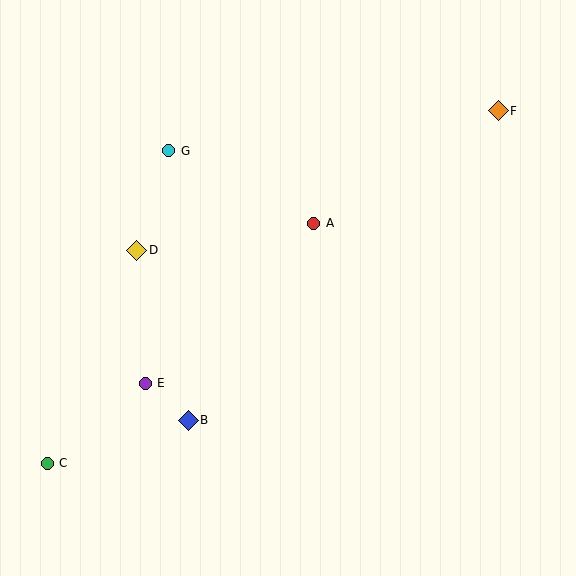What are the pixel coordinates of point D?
Point D is at (137, 250).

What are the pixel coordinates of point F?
Point F is at (498, 111).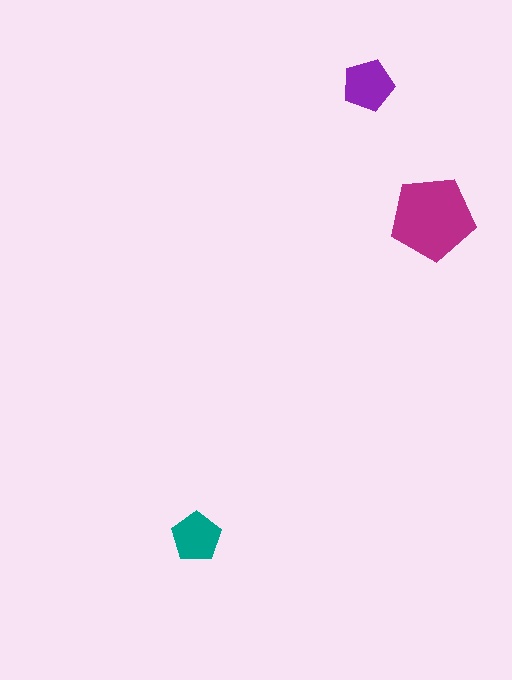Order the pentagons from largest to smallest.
the magenta one, the purple one, the teal one.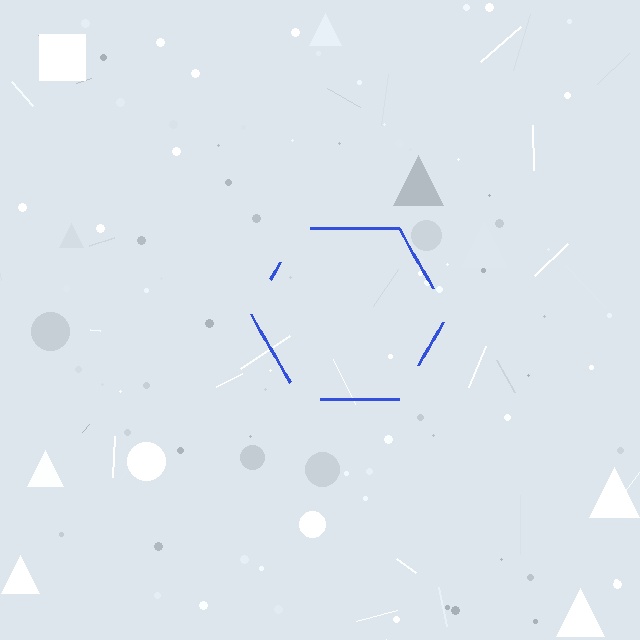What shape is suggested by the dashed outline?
The dashed outline suggests a hexagon.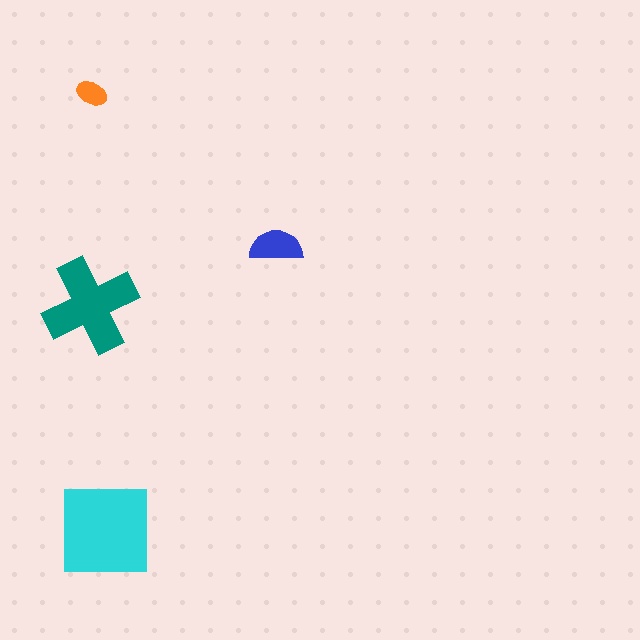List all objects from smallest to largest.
The orange ellipse, the blue semicircle, the teal cross, the cyan square.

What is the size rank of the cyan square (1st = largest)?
1st.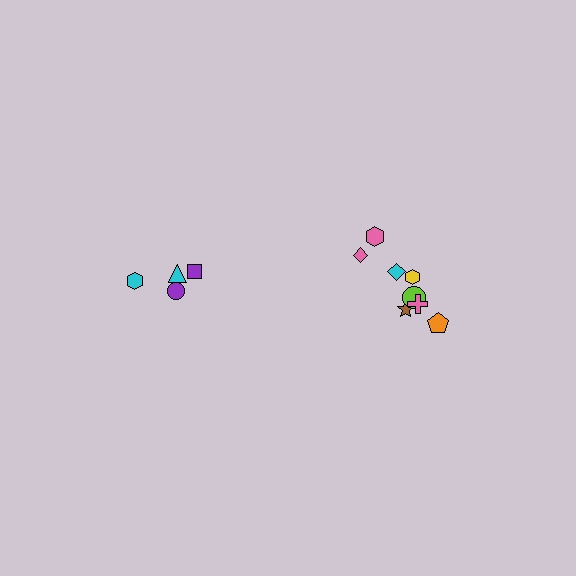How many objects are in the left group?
There are 4 objects.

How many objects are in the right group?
There are 8 objects.